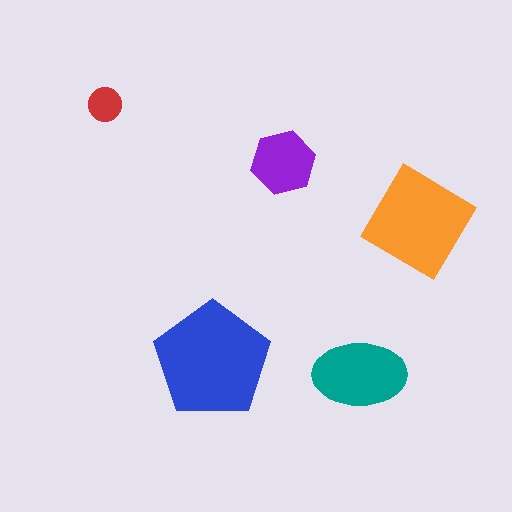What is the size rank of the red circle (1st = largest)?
5th.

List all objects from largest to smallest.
The blue pentagon, the orange diamond, the teal ellipse, the purple hexagon, the red circle.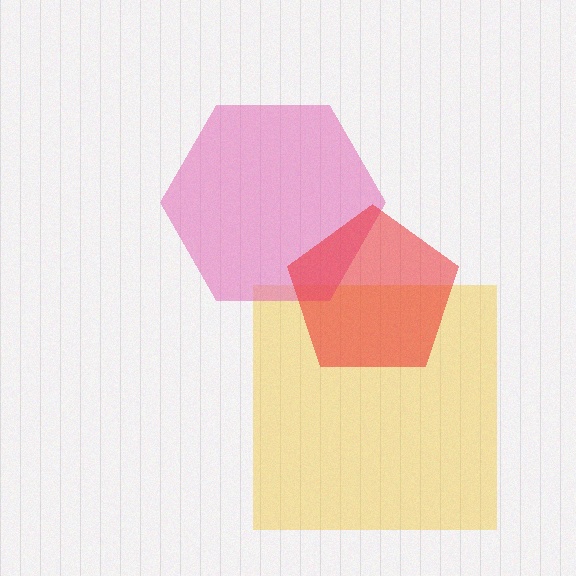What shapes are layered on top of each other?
The layered shapes are: a yellow square, a pink hexagon, a red pentagon.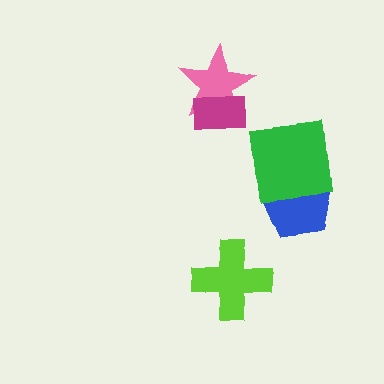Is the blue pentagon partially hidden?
Yes, it is partially covered by another shape.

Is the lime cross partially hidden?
No, no other shape covers it.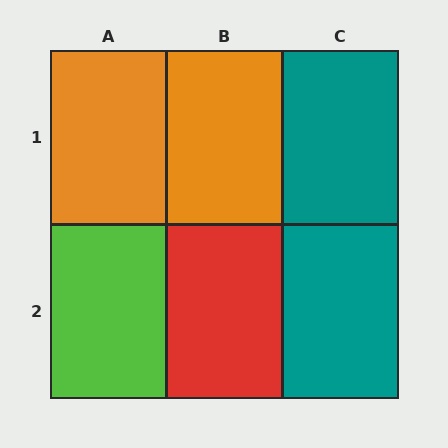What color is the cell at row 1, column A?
Orange.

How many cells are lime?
1 cell is lime.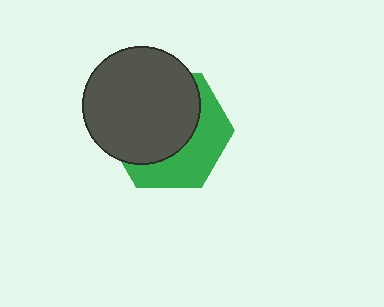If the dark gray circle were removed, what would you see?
You would see the complete green hexagon.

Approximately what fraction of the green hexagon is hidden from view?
Roughly 60% of the green hexagon is hidden behind the dark gray circle.